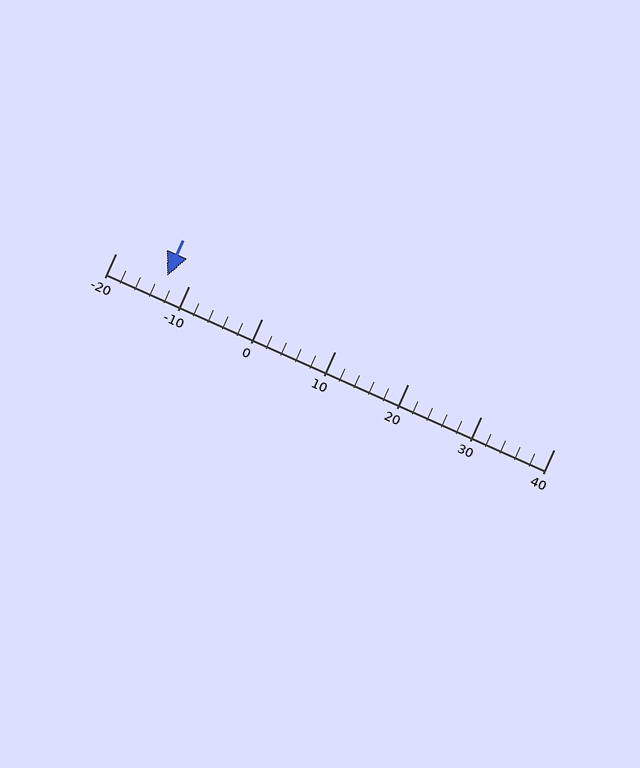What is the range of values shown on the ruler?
The ruler shows values from -20 to 40.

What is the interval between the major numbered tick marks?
The major tick marks are spaced 10 units apart.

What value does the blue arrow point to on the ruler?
The blue arrow points to approximately -13.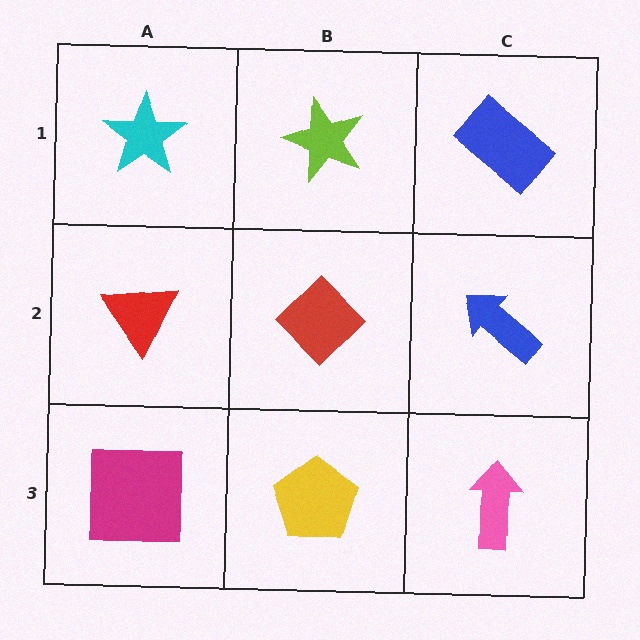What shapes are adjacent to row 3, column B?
A red diamond (row 2, column B), a magenta square (row 3, column A), a pink arrow (row 3, column C).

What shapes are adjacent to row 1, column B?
A red diamond (row 2, column B), a cyan star (row 1, column A), a blue rectangle (row 1, column C).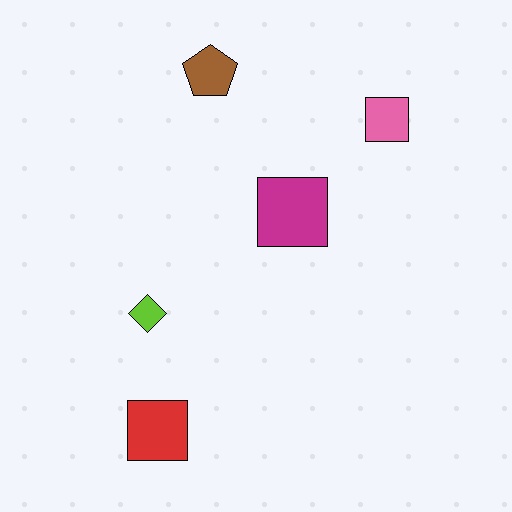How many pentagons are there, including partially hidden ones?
There is 1 pentagon.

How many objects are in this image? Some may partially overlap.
There are 5 objects.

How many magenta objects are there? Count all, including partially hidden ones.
There is 1 magenta object.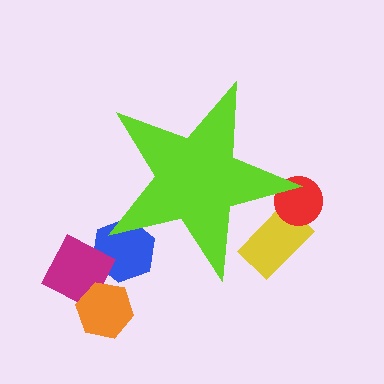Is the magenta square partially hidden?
No, the magenta square is fully visible.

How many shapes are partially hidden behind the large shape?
3 shapes are partially hidden.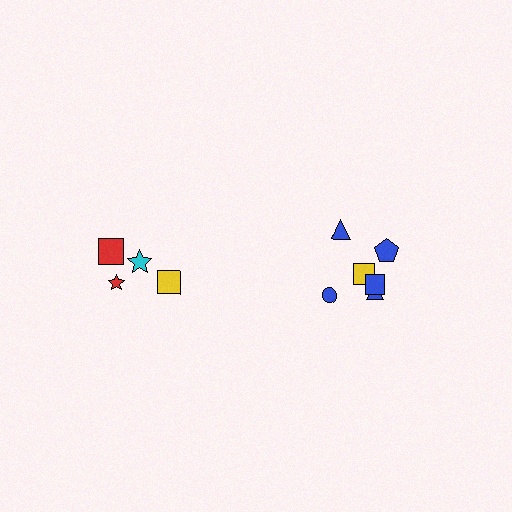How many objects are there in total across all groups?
There are 10 objects.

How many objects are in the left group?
There are 4 objects.